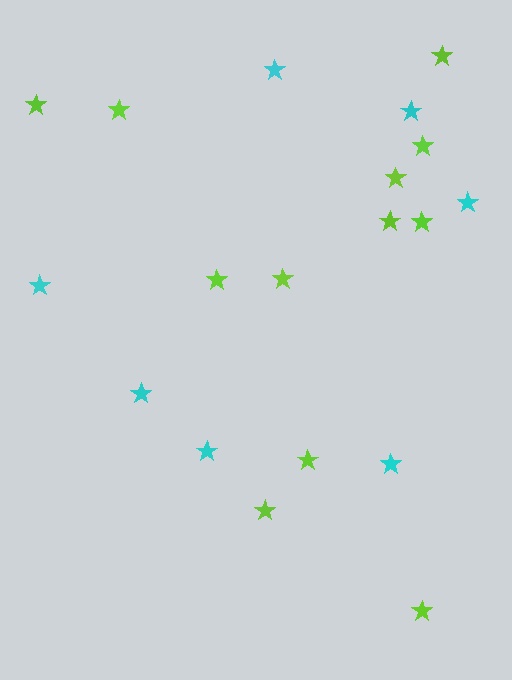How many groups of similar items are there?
There are 2 groups: one group of cyan stars (7) and one group of lime stars (12).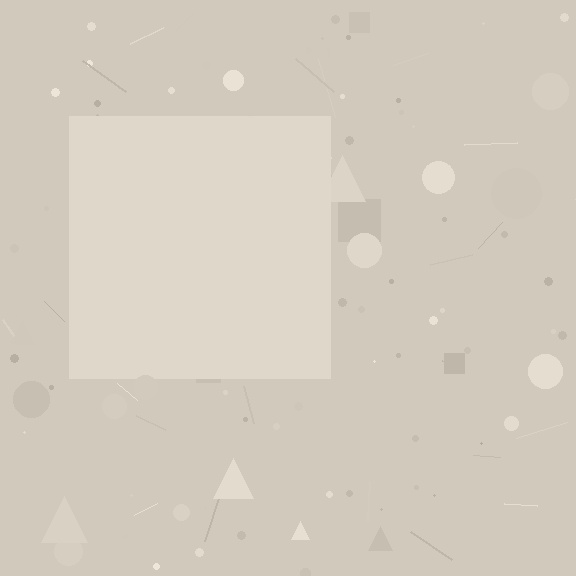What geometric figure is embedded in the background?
A square is embedded in the background.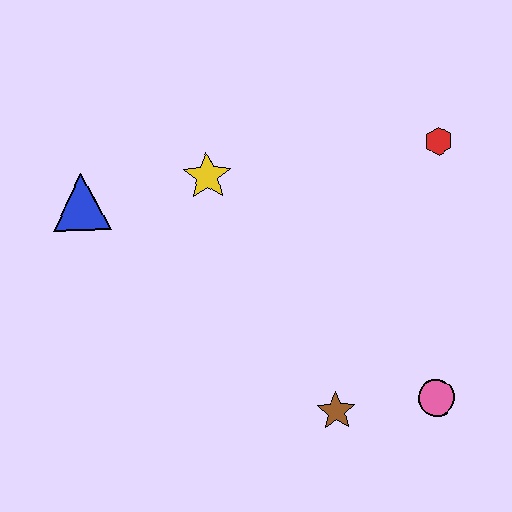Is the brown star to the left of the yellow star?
No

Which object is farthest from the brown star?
The blue triangle is farthest from the brown star.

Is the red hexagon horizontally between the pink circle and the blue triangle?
No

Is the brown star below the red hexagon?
Yes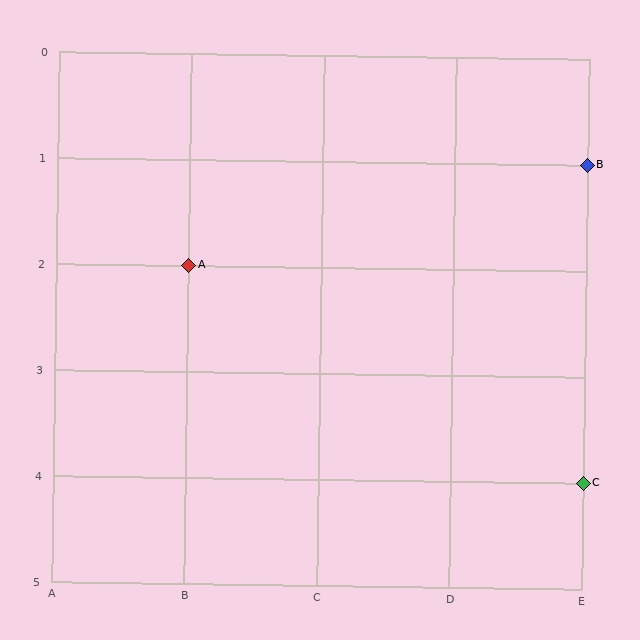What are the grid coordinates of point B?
Point B is at grid coordinates (E, 1).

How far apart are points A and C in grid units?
Points A and C are 3 columns and 2 rows apart (about 3.6 grid units diagonally).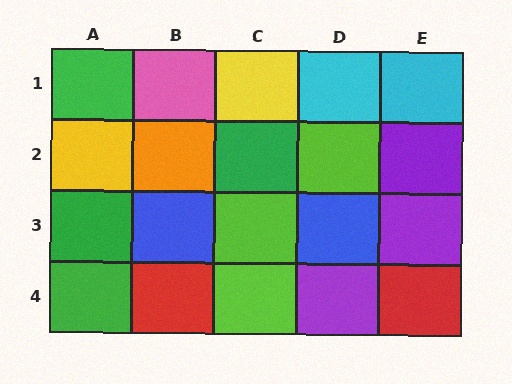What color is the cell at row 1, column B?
Pink.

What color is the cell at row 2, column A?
Yellow.